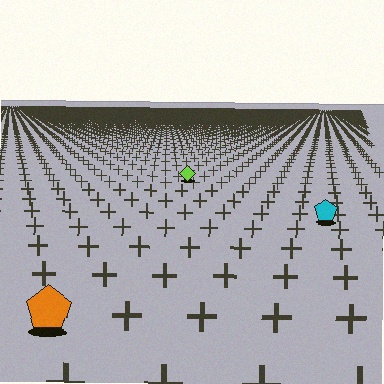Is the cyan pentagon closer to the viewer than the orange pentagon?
No. The orange pentagon is closer — you can tell from the texture gradient: the ground texture is coarser near it.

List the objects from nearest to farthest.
From nearest to farthest: the orange pentagon, the cyan pentagon, the lime diamond.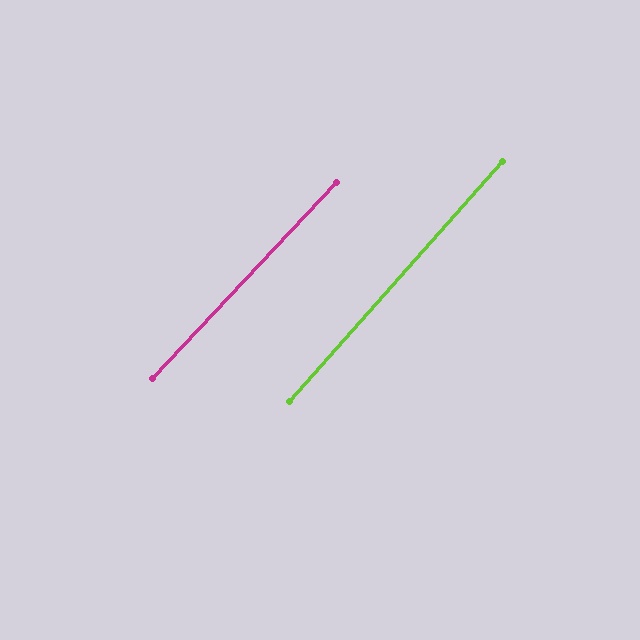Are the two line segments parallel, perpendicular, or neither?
Parallel — their directions differ by only 1.7°.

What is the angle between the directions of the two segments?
Approximately 2 degrees.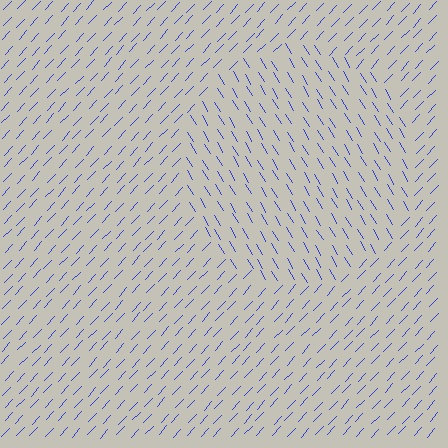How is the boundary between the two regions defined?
The boundary is defined purely by a change in line orientation (approximately 74 degrees difference). All lines are the same color and thickness.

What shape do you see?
I see a circle.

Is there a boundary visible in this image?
Yes, there is a texture boundary formed by a change in line orientation.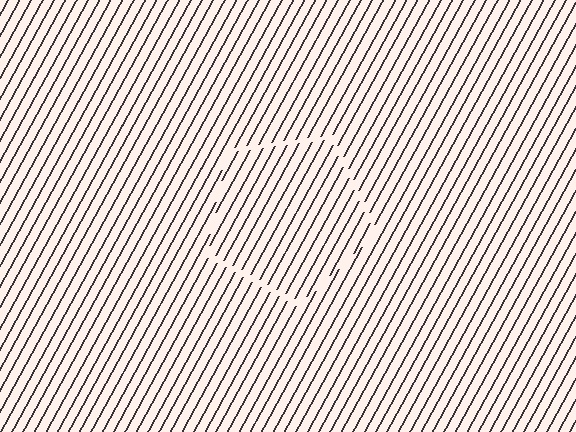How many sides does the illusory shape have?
5 sides — the line-ends trace a pentagon.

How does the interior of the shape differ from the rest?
The interior of the shape contains the same grating, shifted by half a period — the contour is defined by the phase discontinuity where line-ends from the inner and outer gratings abut.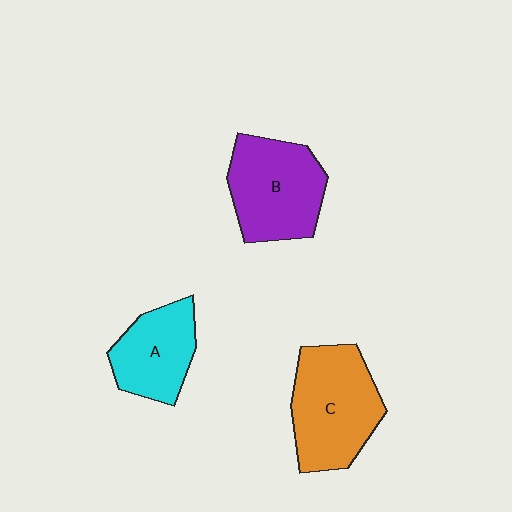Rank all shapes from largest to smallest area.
From largest to smallest: C (orange), B (purple), A (cyan).